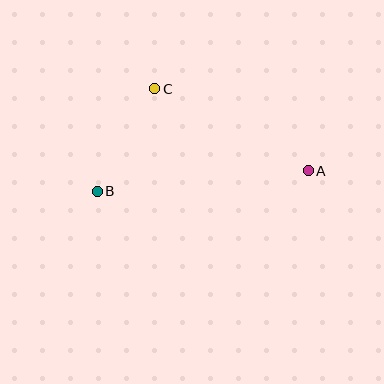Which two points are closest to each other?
Points B and C are closest to each other.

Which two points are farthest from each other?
Points A and B are farthest from each other.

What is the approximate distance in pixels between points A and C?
The distance between A and C is approximately 174 pixels.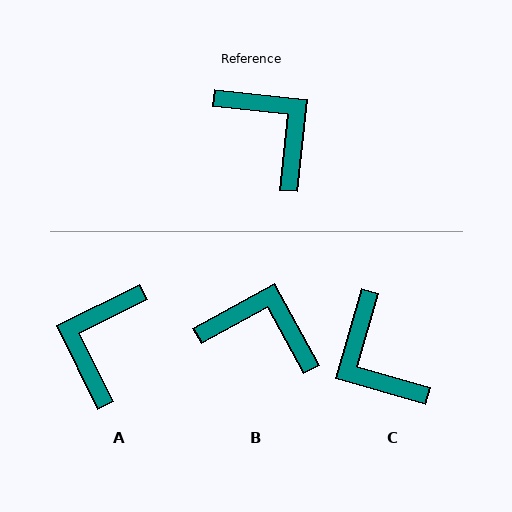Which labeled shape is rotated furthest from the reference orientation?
C, about 170 degrees away.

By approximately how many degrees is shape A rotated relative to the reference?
Approximately 123 degrees counter-clockwise.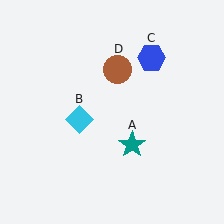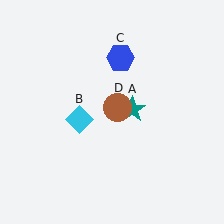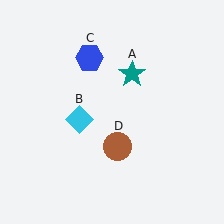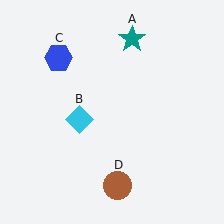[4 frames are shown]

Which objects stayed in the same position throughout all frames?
Cyan diamond (object B) remained stationary.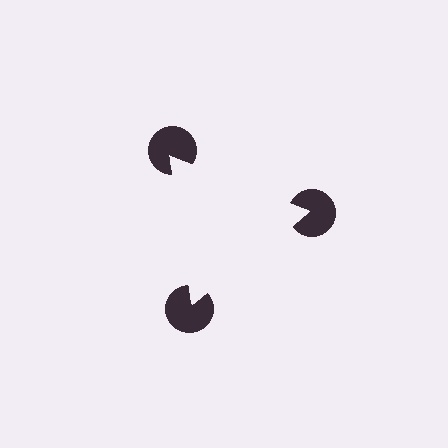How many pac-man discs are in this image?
There are 3 — one at each vertex of the illusory triangle.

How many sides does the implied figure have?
3 sides.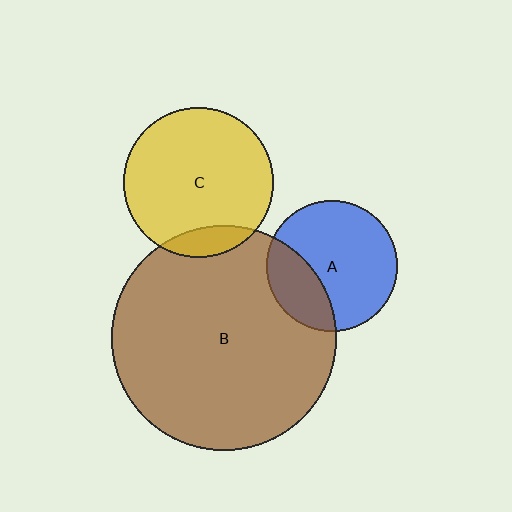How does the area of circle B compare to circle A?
Approximately 2.9 times.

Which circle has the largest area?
Circle B (brown).